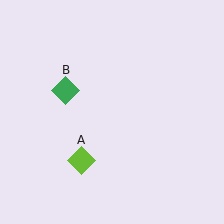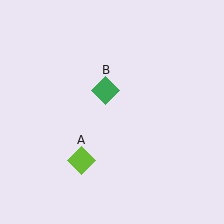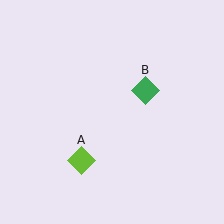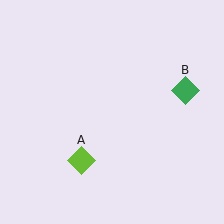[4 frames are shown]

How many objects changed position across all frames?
1 object changed position: green diamond (object B).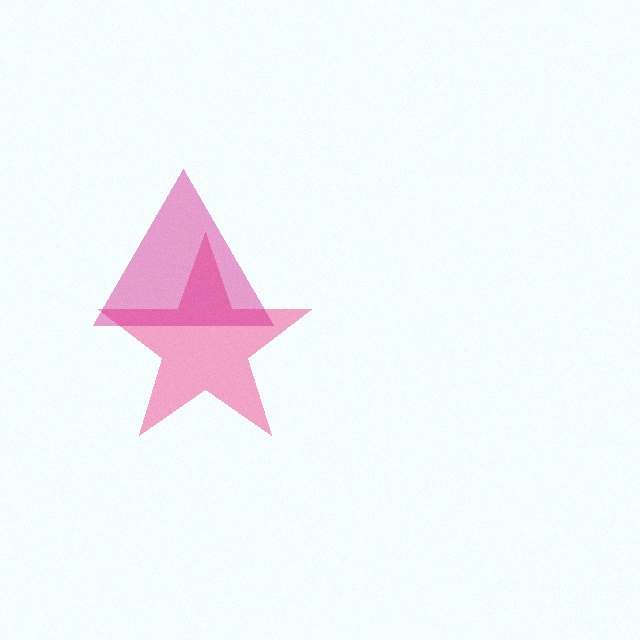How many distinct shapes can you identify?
There are 2 distinct shapes: a pink star, a magenta triangle.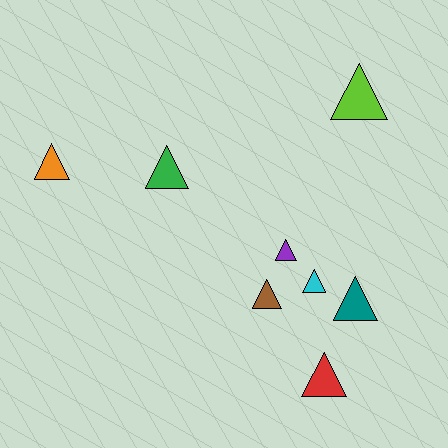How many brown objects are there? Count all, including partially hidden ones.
There is 1 brown object.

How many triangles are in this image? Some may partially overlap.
There are 8 triangles.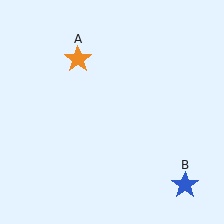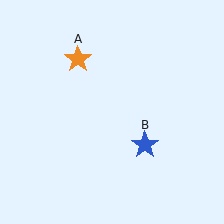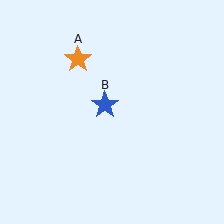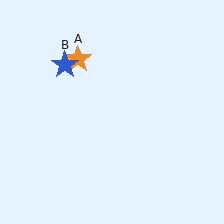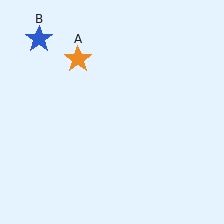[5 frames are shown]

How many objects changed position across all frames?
1 object changed position: blue star (object B).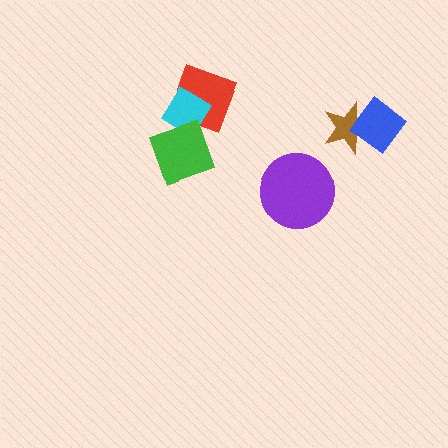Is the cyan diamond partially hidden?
Yes, it is partially covered by another shape.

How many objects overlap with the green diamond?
1 object overlaps with the green diamond.